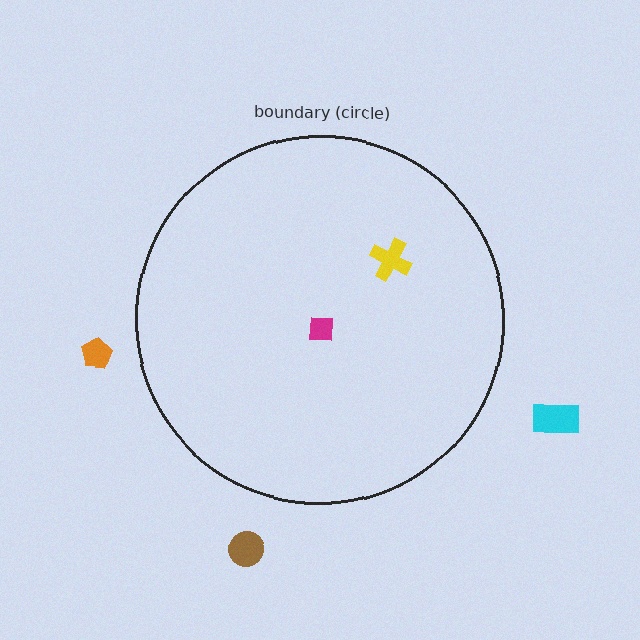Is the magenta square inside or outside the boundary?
Inside.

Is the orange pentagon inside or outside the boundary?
Outside.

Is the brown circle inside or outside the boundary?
Outside.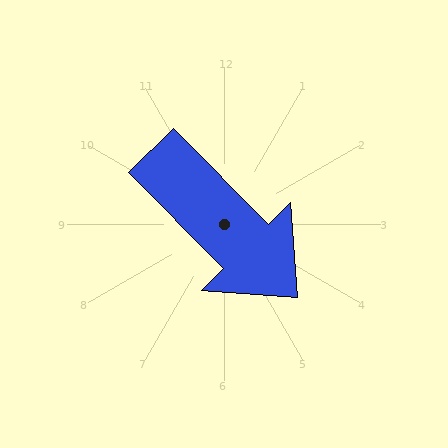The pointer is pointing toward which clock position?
Roughly 5 o'clock.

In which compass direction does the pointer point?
Southeast.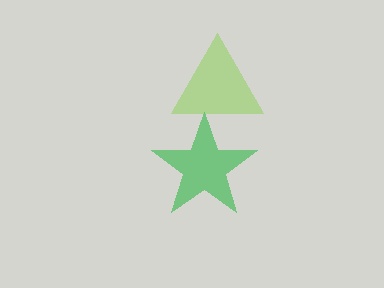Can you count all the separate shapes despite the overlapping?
Yes, there are 2 separate shapes.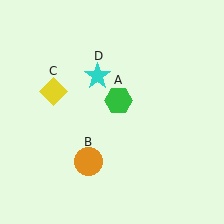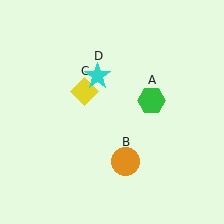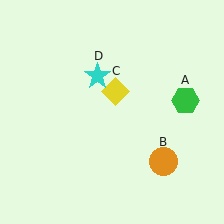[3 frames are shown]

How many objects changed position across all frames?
3 objects changed position: green hexagon (object A), orange circle (object B), yellow diamond (object C).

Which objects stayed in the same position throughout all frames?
Cyan star (object D) remained stationary.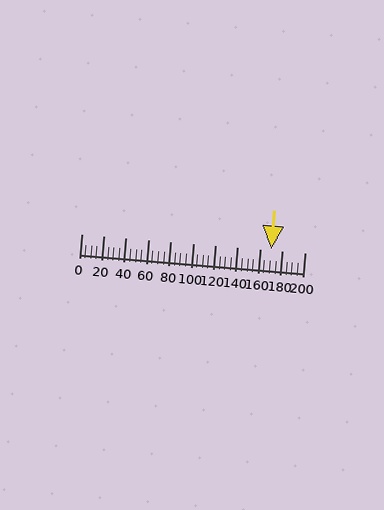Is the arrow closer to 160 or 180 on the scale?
The arrow is closer to 180.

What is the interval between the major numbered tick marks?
The major tick marks are spaced 20 units apart.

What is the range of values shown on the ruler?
The ruler shows values from 0 to 200.